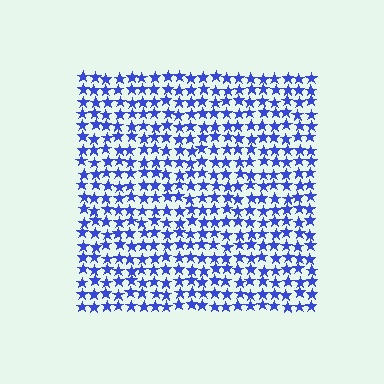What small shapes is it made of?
It is made of small stars.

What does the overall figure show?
The overall figure shows a square.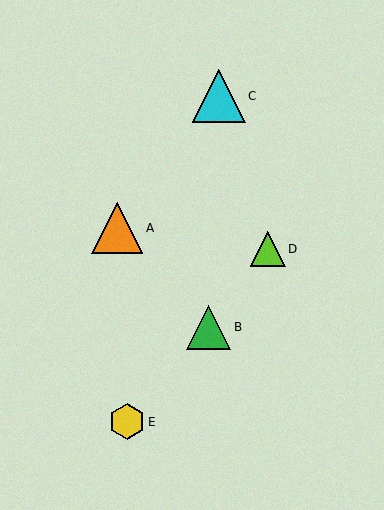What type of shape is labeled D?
Shape D is a lime triangle.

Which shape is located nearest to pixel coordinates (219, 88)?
The cyan triangle (labeled C) at (219, 96) is nearest to that location.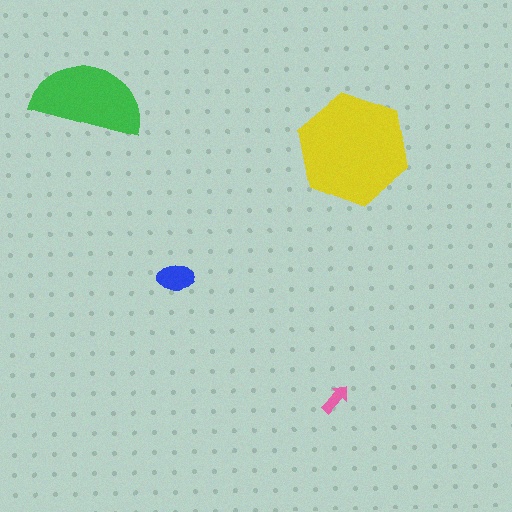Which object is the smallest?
The pink arrow.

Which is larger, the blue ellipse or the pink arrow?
The blue ellipse.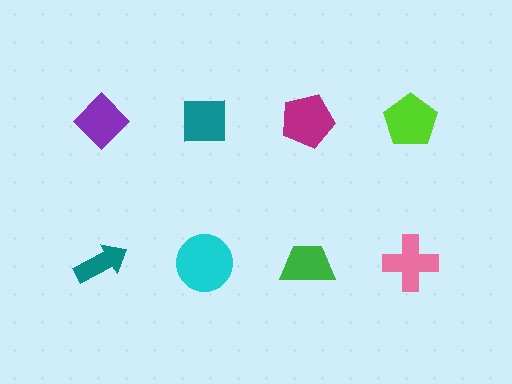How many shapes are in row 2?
4 shapes.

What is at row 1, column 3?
A magenta pentagon.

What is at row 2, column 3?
A green trapezoid.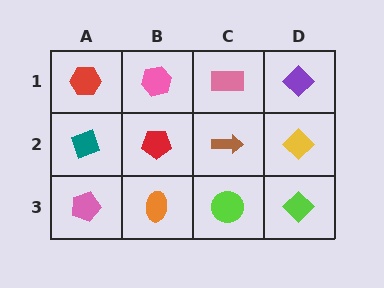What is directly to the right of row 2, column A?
A red pentagon.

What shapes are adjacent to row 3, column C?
A brown arrow (row 2, column C), an orange ellipse (row 3, column B), a lime diamond (row 3, column D).